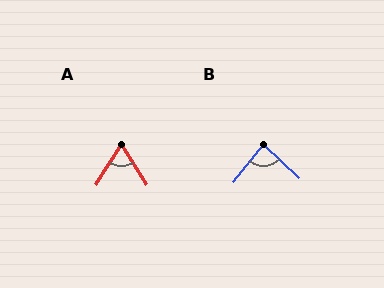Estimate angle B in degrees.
Approximately 85 degrees.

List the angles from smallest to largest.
A (64°), B (85°).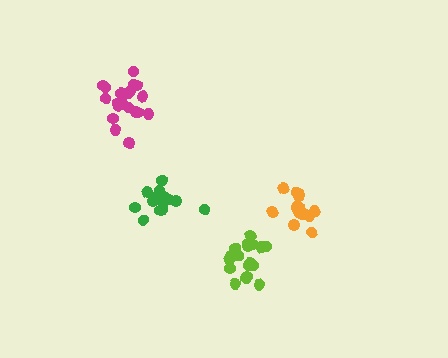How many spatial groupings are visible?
There are 4 spatial groupings.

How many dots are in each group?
Group 1: 21 dots, Group 2: 19 dots, Group 3: 19 dots, Group 4: 15 dots (74 total).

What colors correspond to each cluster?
The clusters are colored: magenta, lime, green, orange.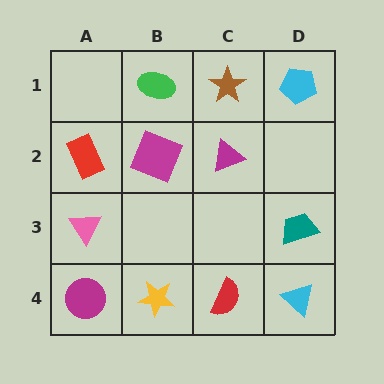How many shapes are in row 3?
2 shapes.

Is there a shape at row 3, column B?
No, that cell is empty.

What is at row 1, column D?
A cyan pentagon.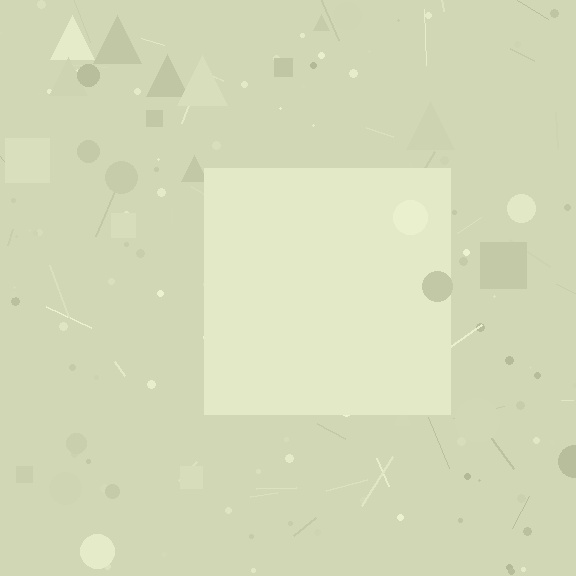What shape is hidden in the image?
A square is hidden in the image.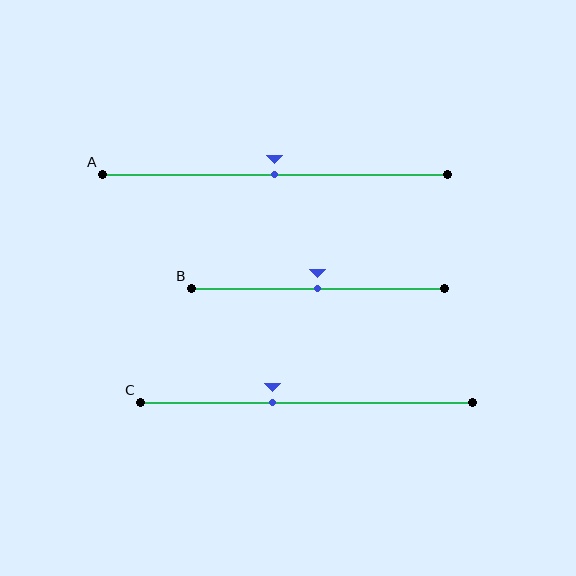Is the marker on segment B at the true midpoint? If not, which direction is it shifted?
Yes, the marker on segment B is at the true midpoint.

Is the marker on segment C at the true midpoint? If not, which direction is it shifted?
No, the marker on segment C is shifted to the left by about 10% of the segment length.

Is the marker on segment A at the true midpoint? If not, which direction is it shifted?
Yes, the marker on segment A is at the true midpoint.